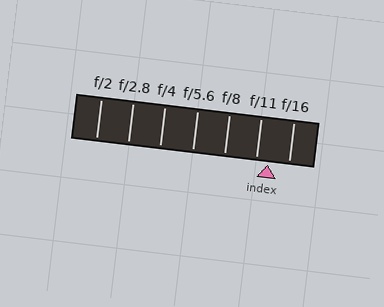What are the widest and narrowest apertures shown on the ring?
The widest aperture shown is f/2 and the narrowest is f/16.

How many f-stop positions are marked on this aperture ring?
There are 7 f-stop positions marked.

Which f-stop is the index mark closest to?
The index mark is closest to f/11.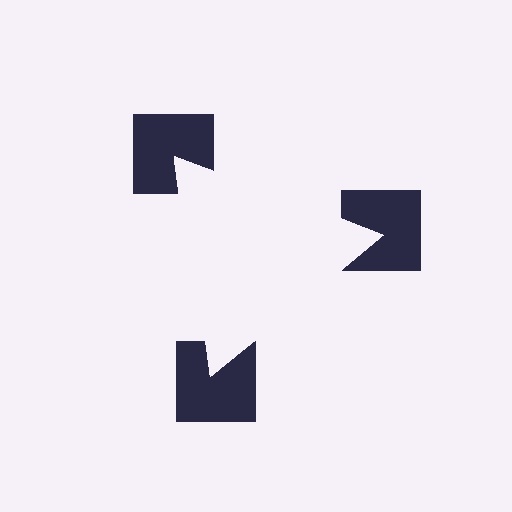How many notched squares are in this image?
There are 3 — one at each vertex of the illusory triangle.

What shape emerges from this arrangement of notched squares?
An illusory triangle — its edges are inferred from the aligned wedge cuts in the notched squares, not physically drawn.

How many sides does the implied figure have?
3 sides.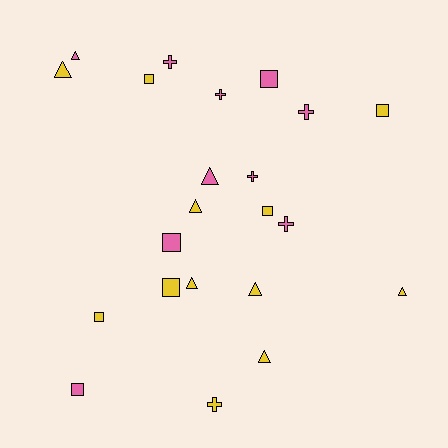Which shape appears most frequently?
Triangle, with 8 objects.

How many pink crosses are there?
There are 5 pink crosses.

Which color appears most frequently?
Yellow, with 12 objects.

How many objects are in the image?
There are 22 objects.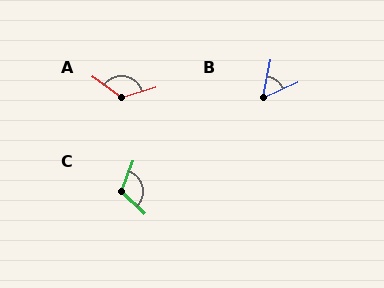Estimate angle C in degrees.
Approximately 114 degrees.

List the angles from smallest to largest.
B (55°), C (114°), A (127°).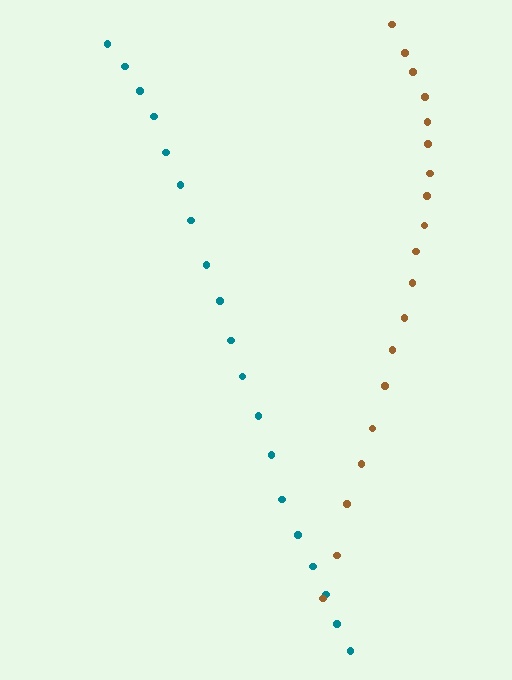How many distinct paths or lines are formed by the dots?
There are 2 distinct paths.